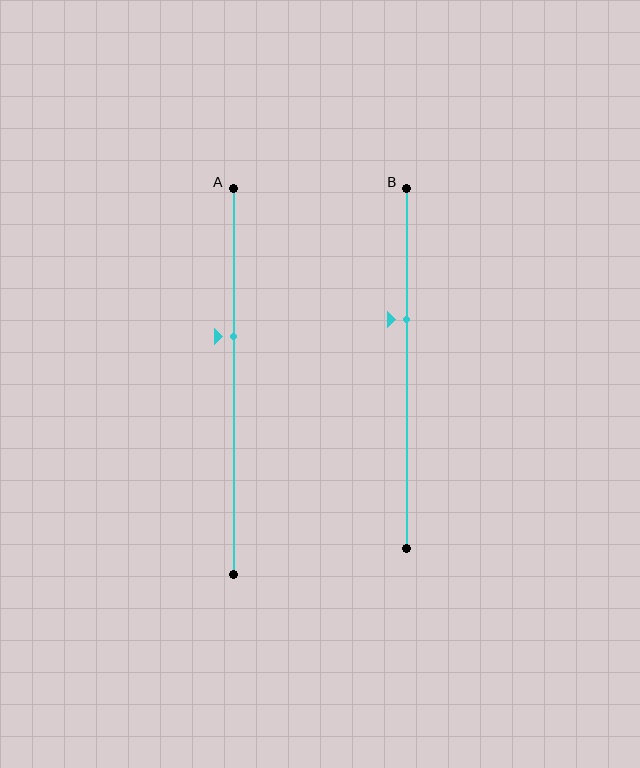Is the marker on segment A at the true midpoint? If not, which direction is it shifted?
No, the marker on segment A is shifted upward by about 12% of the segment length.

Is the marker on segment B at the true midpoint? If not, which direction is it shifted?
No, the marker on segment B is shifted upward by about 14% of the segment length.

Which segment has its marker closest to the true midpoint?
Segment A has its marker closest to the true midpoint.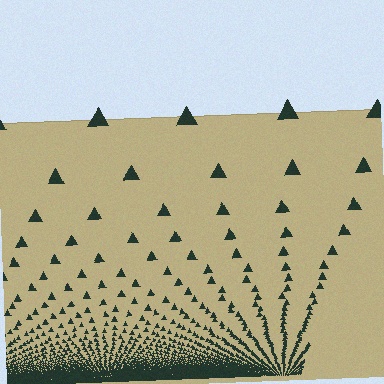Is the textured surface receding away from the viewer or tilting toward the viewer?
The surface appears to tilt toward the viewer. Texture elements get larger and sparser toward the top.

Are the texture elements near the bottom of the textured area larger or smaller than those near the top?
Smaller. The gradient is inverted — elements near the bottom are smaller and denser.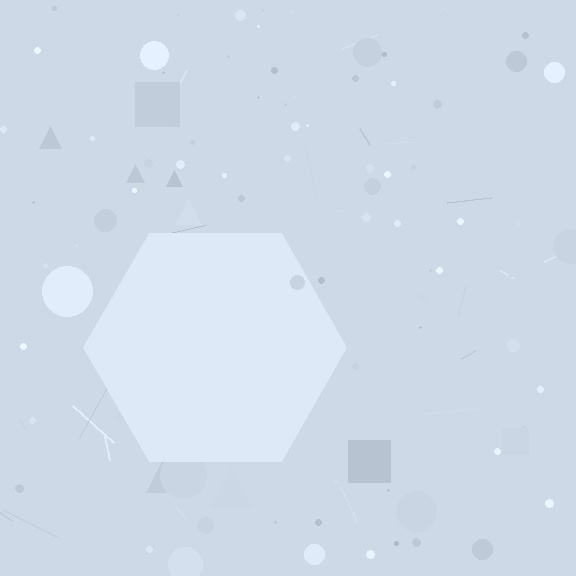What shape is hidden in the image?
A hexagon is hidden in the image.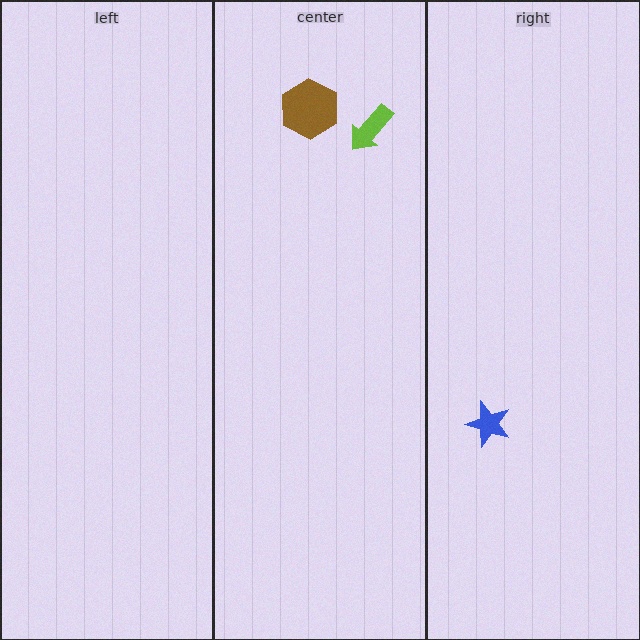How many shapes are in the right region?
1.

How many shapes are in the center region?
2.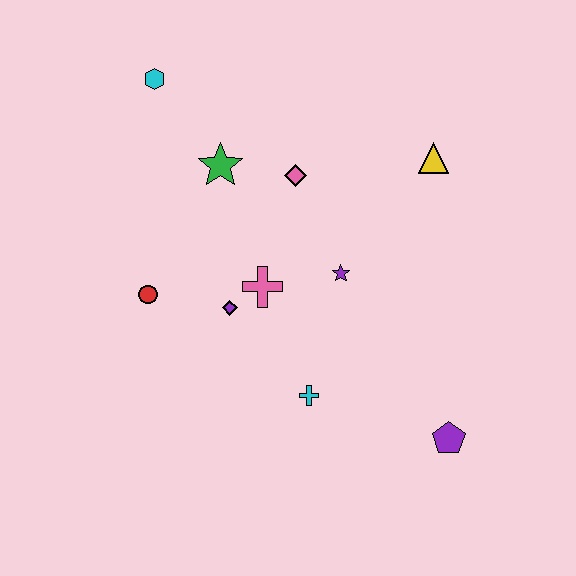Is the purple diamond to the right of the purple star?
No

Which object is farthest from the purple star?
The cyan hexagon is farthest from the purple star.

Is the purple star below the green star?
Yes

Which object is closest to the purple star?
The pink cross is closest to the purple star.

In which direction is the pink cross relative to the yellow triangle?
The pink cross is to the left of the yellow triangle.